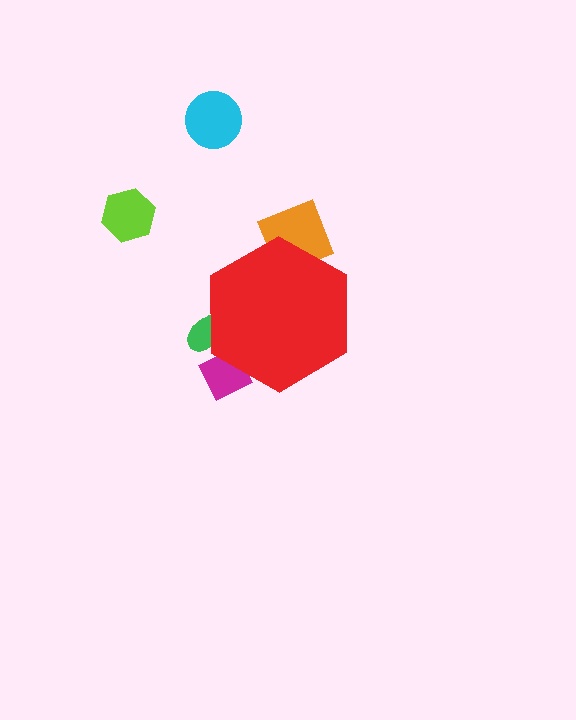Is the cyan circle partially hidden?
No, the cyan circle is fully visible.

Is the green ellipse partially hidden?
Yes, the green ellipse is partially hidden behind the red hexagon.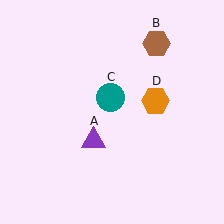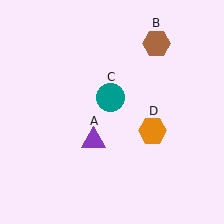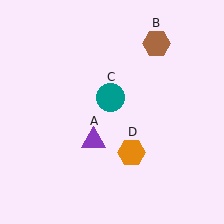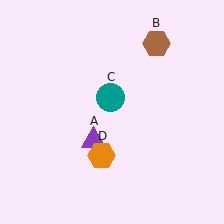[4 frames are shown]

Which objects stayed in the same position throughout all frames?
Purple triangle (object A) and brown hexagon (object B) and teal circle (object C) remained stationary.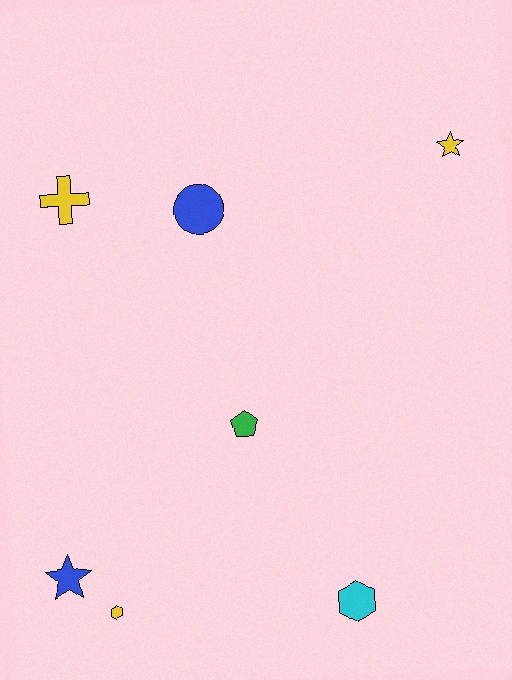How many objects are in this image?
There are 7 objects.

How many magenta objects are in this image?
There are no magenta objects.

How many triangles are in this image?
There are no triangles.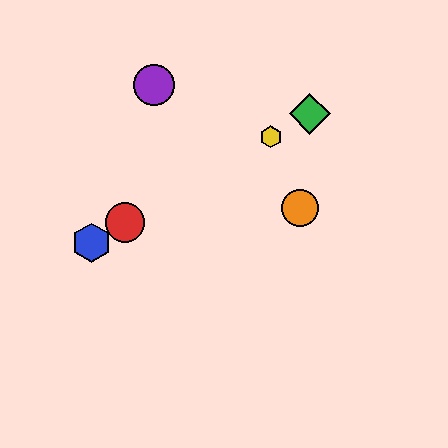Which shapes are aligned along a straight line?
The red circle, the blue hexagon, the green diamond, the yellow hexagon are aligned along a straight line.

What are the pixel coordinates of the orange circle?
The orange circle is at (300, 208).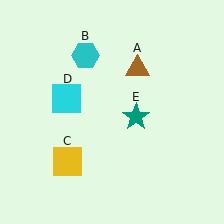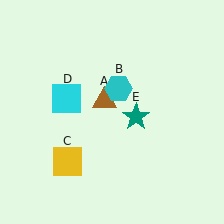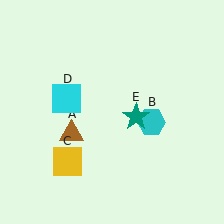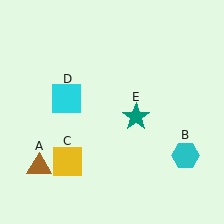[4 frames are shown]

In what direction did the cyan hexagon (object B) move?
The cyan hexagon (object B) moved down and to the right.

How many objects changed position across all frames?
2 objects changed position: brown triangle (object A), cyan hexagon (object B).